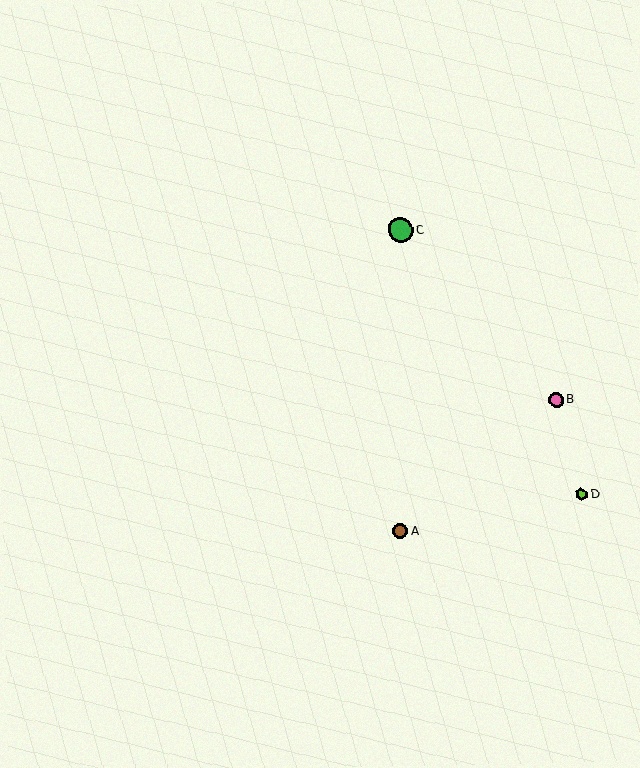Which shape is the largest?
The green circle (labeled C) is the largest.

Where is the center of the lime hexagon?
The center of the lime hexagon is at (581, 494).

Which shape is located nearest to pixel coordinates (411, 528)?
The brown circle (labeled A) at (400, 531) is nearest to that location.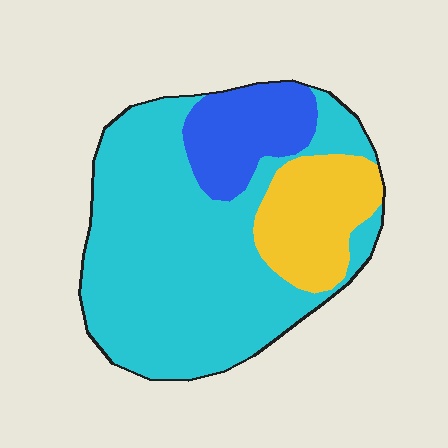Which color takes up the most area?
Cyan, at roughly 65%.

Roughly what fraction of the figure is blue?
Blue covers 16% of the figure.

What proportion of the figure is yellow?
Yellow takes up between a sixth and a third of the figure.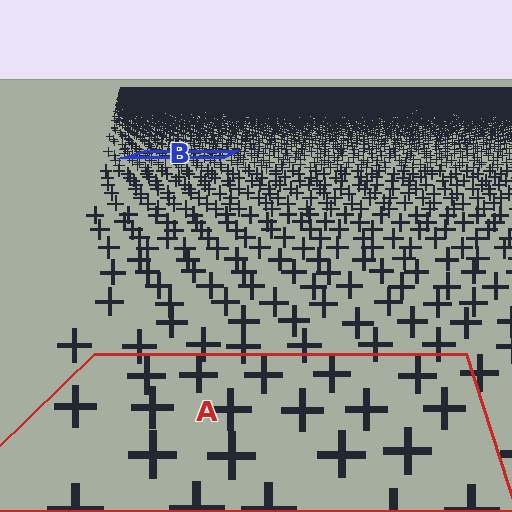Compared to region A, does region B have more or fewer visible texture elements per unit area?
Region B has more texture elements per unit area — they are packed more densely because it is farther away.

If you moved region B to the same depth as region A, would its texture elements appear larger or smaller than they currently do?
They would appear larger. At a closer depth, the same texture elements are projected at a bigger on-screen size.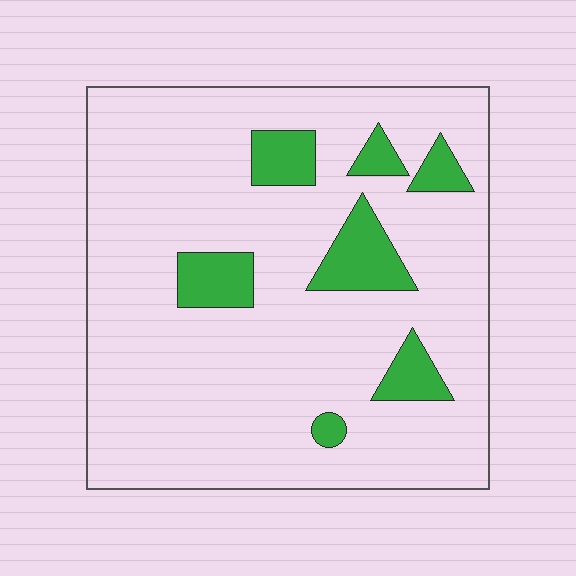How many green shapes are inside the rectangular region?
7.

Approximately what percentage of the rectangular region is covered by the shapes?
Approximately 15%.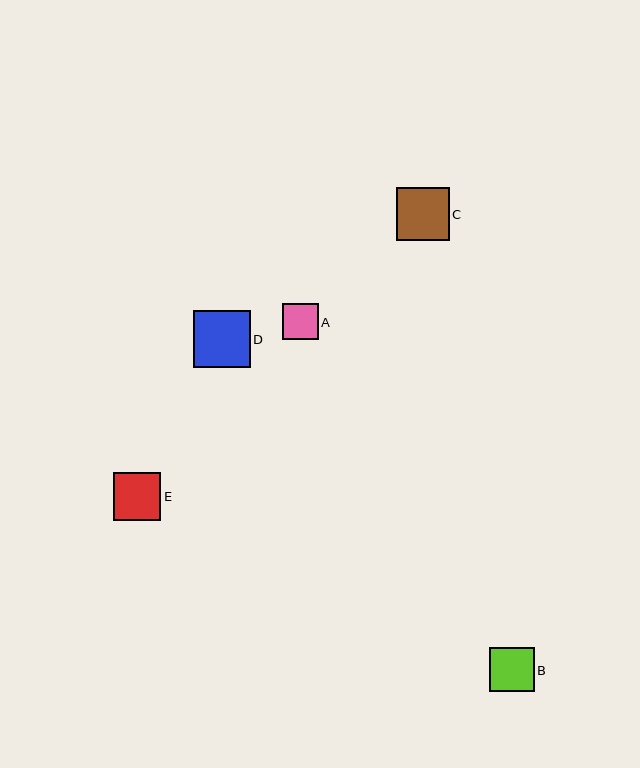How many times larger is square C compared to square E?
Square C is approximately 1.1 times the size of square E.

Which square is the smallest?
Square A is the smallest with a size of approximately 36 pixels.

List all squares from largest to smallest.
From largest to smallest: D, C, E, B, A.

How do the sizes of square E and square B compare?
Square E and square B are approximately the same size.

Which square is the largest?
Square D is the largest with a size of approximately 57 pixels.